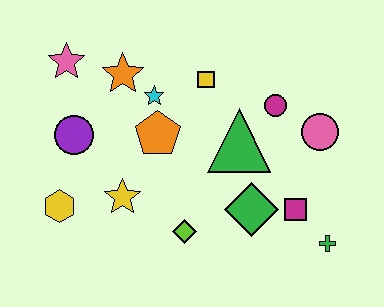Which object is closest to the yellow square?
The cyan star is closest to the yellow square.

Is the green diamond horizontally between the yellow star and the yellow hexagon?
No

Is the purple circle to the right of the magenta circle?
No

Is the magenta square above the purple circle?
No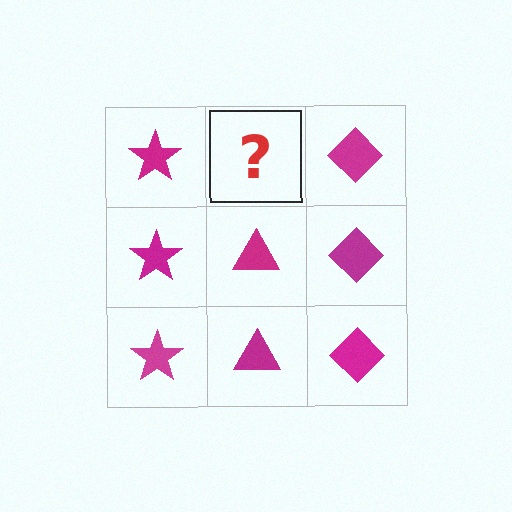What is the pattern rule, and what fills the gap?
The rule is that each column has a consistent shape. The gap should be filled with a magenta triangle.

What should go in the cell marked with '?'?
The missing cell should contain a magenta triangle.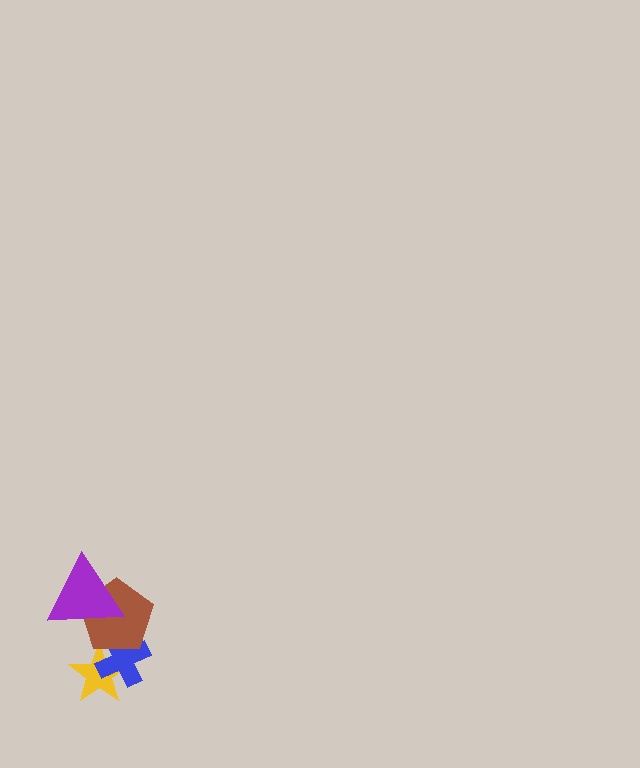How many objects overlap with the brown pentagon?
3 objects overlap with the brown pentagon.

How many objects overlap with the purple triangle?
1 object overlaps with the purple triangle.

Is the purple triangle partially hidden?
No, no other shape covers it.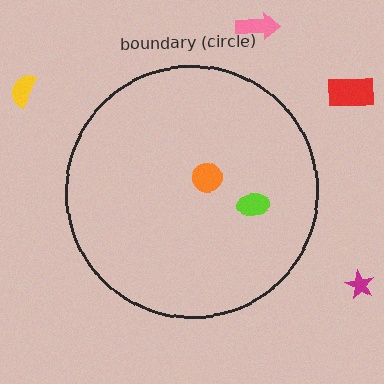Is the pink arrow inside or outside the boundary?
Outside.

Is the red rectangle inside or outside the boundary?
Outside.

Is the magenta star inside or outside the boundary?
Outside.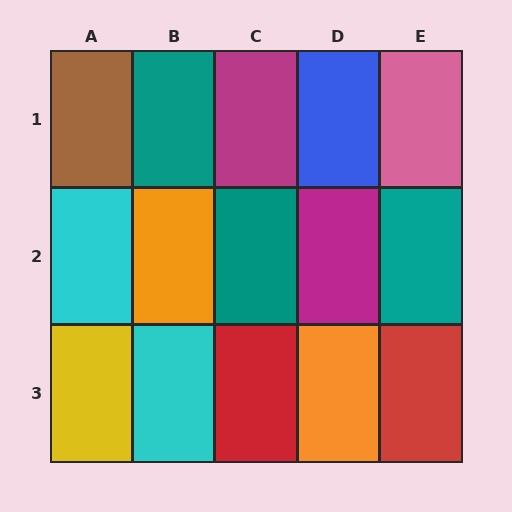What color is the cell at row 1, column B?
Teal.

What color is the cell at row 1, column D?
Blue.